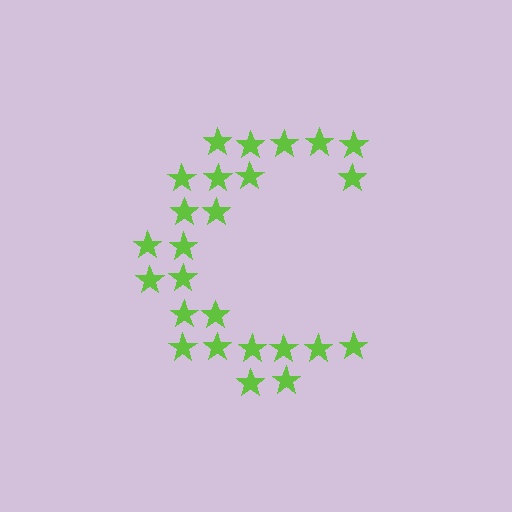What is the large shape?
The large shape is the letter C.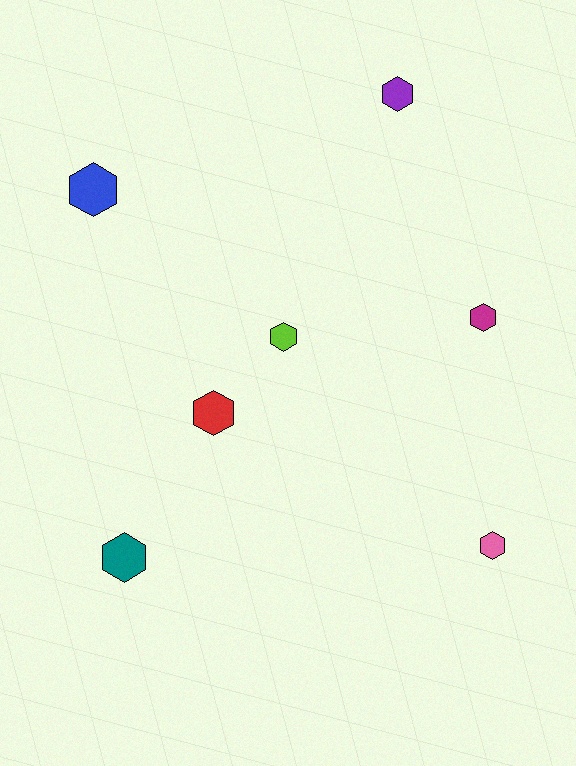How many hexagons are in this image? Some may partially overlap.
There are 7 hexagons.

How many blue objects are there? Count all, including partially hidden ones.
There is 1 blue object.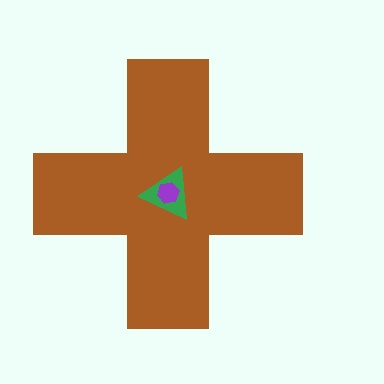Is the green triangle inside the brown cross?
Yes.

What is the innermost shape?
The purple hexagon.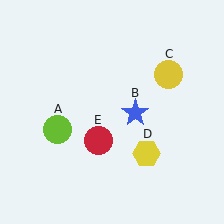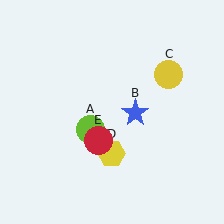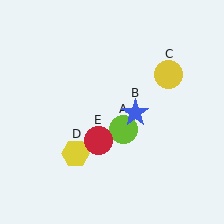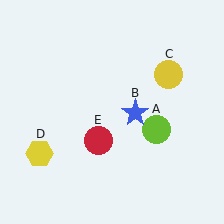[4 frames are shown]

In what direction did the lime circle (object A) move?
The lime circle (object A) moved right.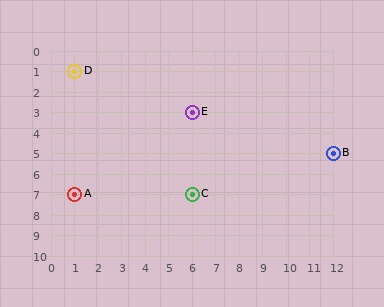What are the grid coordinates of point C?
Point C is at grid coordinates (6, 7).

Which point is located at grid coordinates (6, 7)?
Point C is at (6, 7).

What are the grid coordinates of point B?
Point B is at grid coordinates (12, 5).